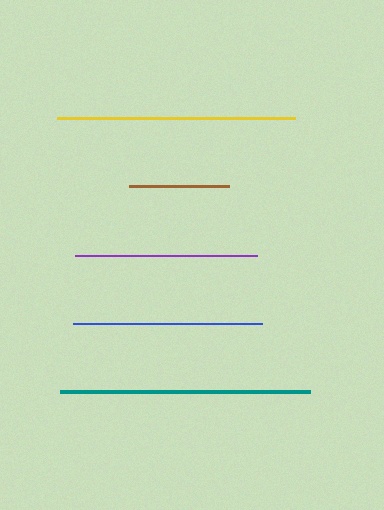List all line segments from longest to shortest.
From longest to shortest: teal, yellow, blue, purple, brown.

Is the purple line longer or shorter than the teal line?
The teal line is longer than the purple line.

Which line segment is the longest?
The teal line is the longest at approximately 250 pixels.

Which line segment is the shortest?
The brown line is the shortest at approximately 99 pixels.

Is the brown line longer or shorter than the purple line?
The purple line is longer than the brown line.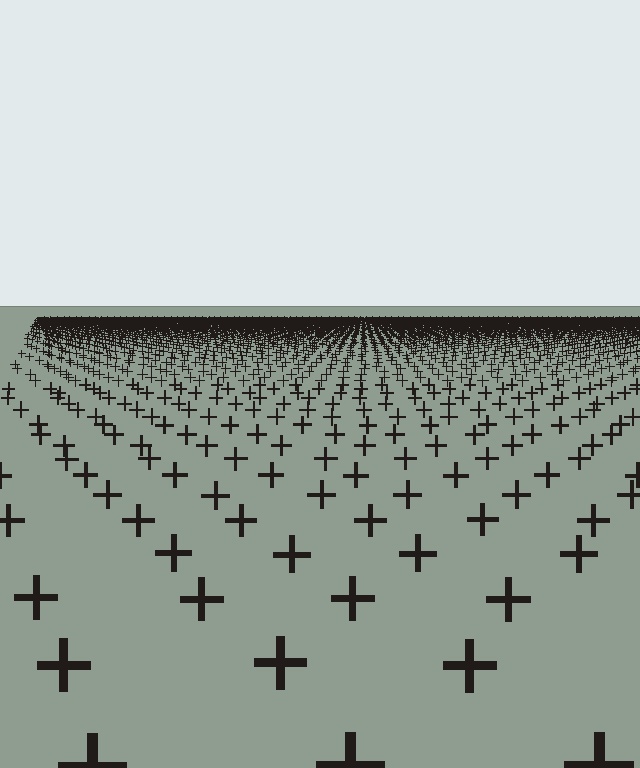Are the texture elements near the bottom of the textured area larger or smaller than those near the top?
Larger. Near the bottom, elements are closer to the viewer and appear at a bigger on-screen size.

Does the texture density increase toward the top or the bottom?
Density increases toward the top.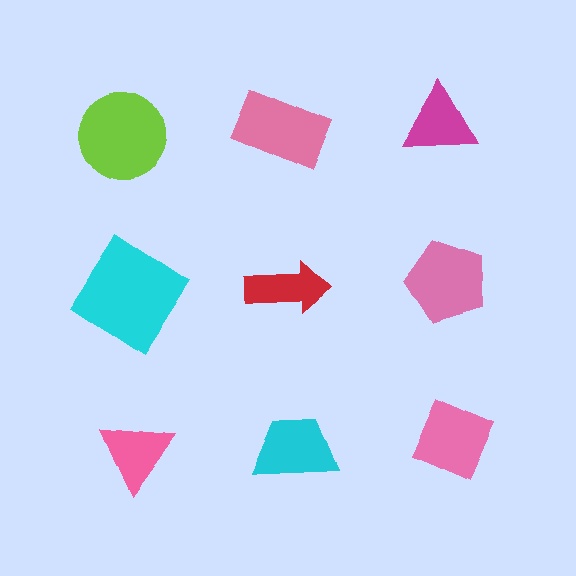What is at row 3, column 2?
A cyan trapezoid.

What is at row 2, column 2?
A red arrow.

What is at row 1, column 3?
A magenta triangle.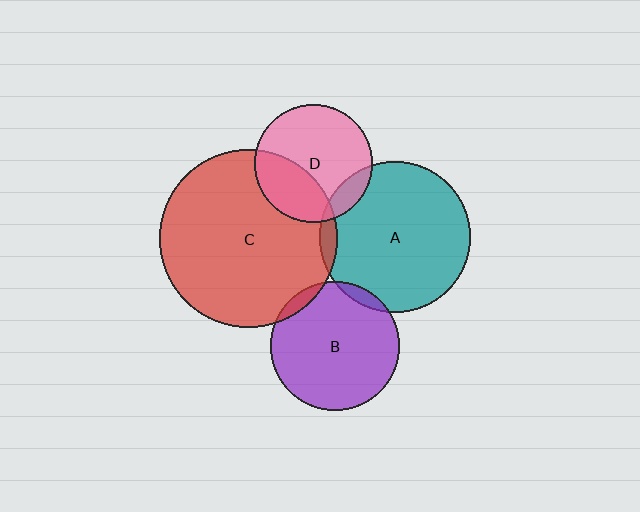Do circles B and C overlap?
Yes.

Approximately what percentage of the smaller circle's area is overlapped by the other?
Approximately 5%.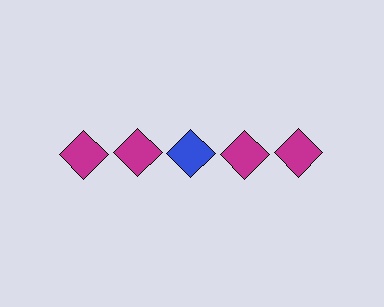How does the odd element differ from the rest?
It has a different color: blue instead of magenta.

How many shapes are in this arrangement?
There are 5 shapes arranged in a grid pattern.